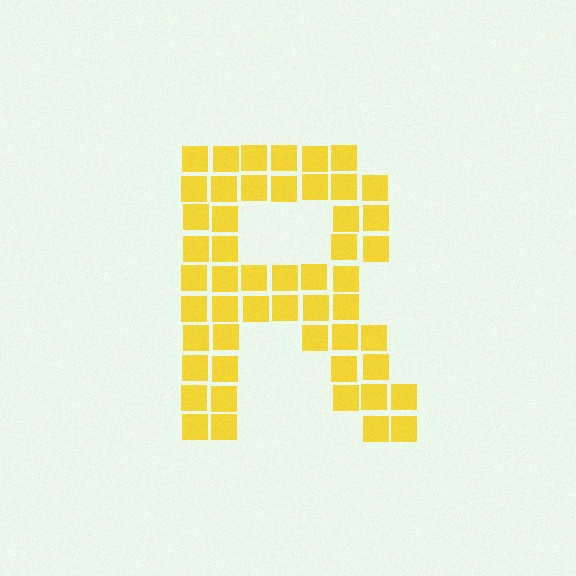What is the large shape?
The large shape is the letter R.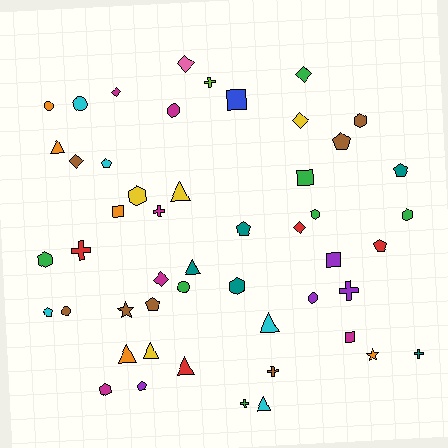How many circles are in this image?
There are 6 circles.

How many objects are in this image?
There are 50 objects.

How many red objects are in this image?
There are 4 red objects.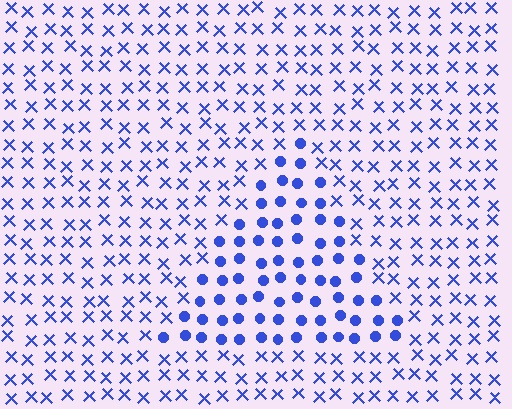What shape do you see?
I see a triangle.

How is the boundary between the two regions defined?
The boundary is defined by a change in element shape: circles inside vs. X marks outside. All elements share the same color and spacing.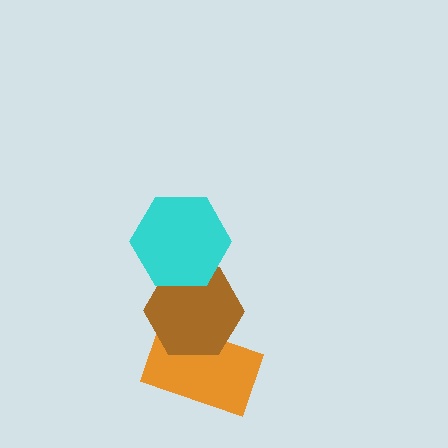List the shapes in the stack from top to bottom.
From top to bottom: the cyan hexagon, the brown hexagon, the orange rectangle.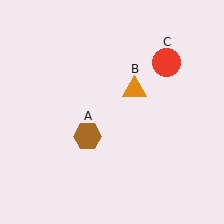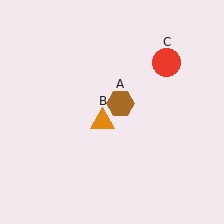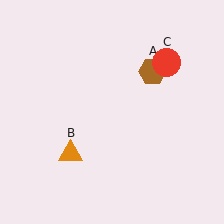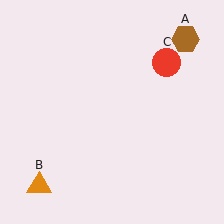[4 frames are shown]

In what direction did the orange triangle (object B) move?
The orange triangle (object B) moved down and to the left.